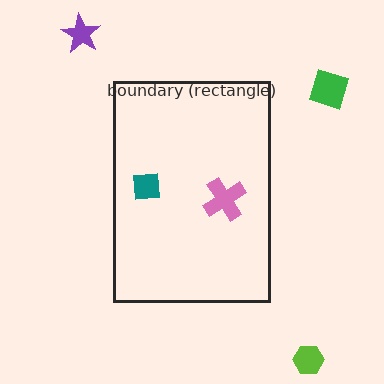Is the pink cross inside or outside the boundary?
Inside.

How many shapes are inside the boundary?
2 inside, 3 outside.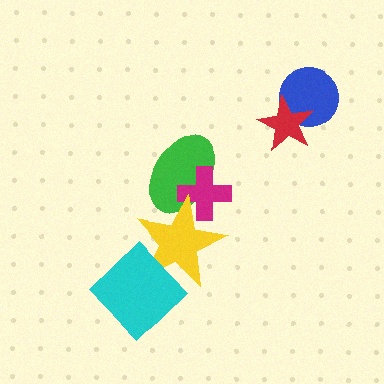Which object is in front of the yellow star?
The cyan diamond is in front of the yellow star.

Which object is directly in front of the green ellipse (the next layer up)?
The magenta cross is directly in front of the green ellipse.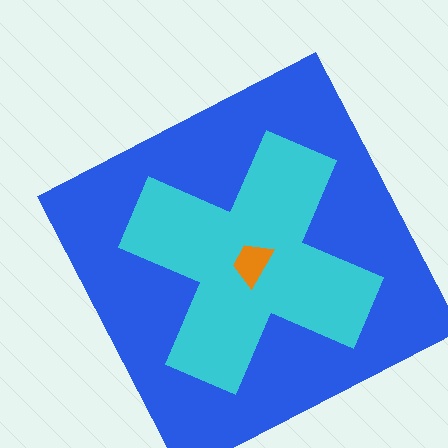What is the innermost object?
The orange trapezoid.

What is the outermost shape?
The blue square.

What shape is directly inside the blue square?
The cyan cross.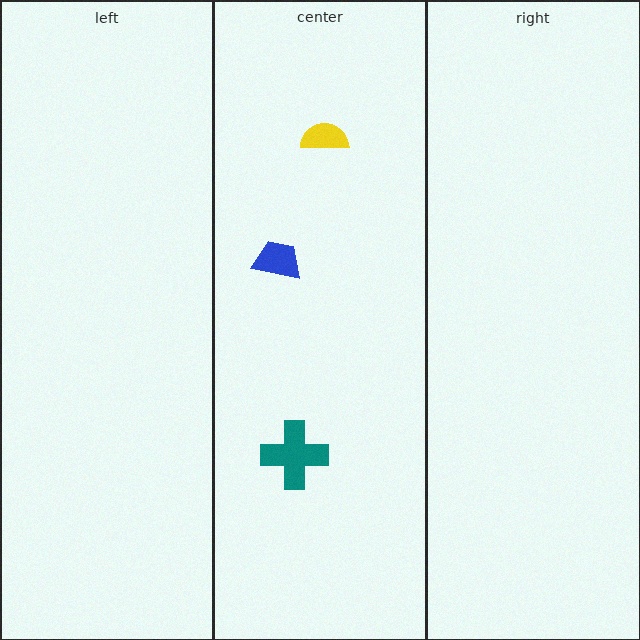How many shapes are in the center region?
3.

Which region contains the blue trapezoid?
The center region.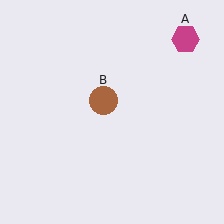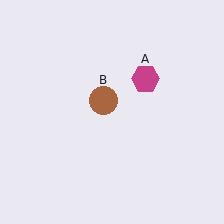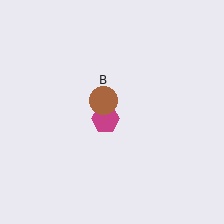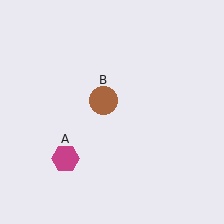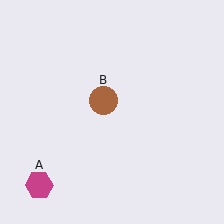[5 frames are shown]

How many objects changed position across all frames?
1 object changed position: magenta hexagon (object A).